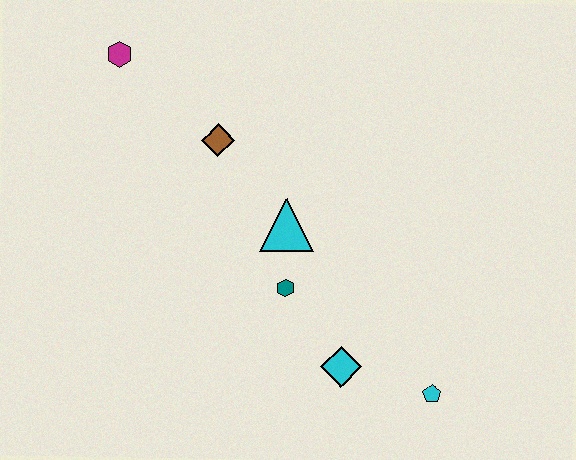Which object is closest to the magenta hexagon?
The brown diamond is closest to the magenta hexagon.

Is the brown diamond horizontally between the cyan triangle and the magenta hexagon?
Yes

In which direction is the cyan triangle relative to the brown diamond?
The cyan triangle is below the brown diamond.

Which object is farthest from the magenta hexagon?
The cyan pentagon is farthest from the magenta hexagon.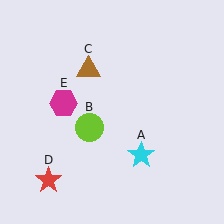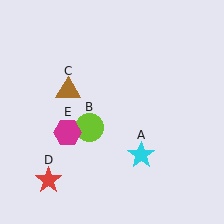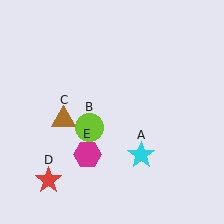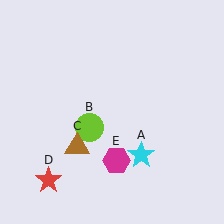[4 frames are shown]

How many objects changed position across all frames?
2 objects changed position: brown triangle (object C), magenta hexagon (object E).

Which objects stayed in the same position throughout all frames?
Cyan star (object A) and lime circle (object B) and red star (object D) remained stationary.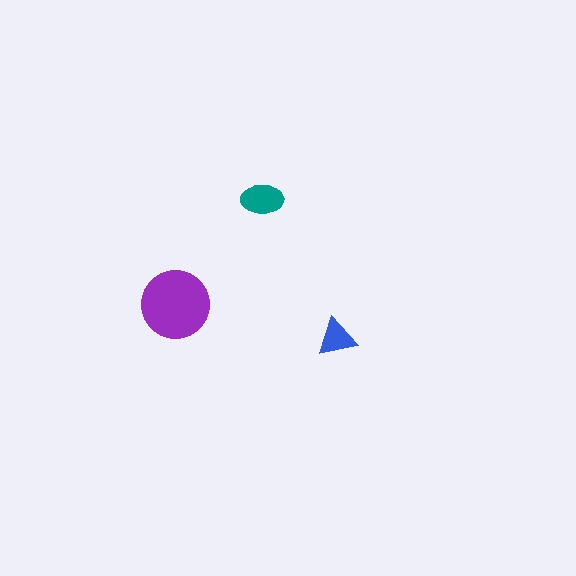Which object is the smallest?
The blue triangle.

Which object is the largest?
The purple circle.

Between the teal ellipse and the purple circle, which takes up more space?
The purple circle.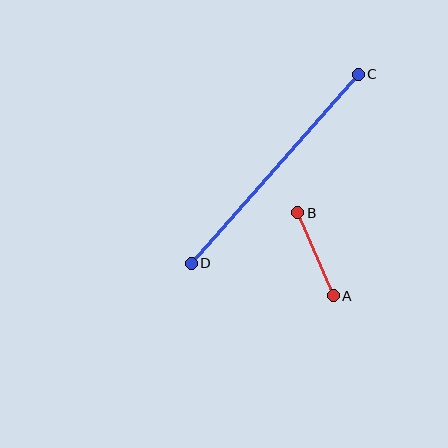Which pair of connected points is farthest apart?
Points C and D are farthest apart.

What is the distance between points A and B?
The distance is approximately 90 pixels.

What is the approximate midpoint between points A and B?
The midpoint is at approximately (316, 254) pixels.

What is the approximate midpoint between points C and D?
The midpoint is at approximately (275, 169) pixels.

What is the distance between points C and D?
The distance is approximately 252 pixels.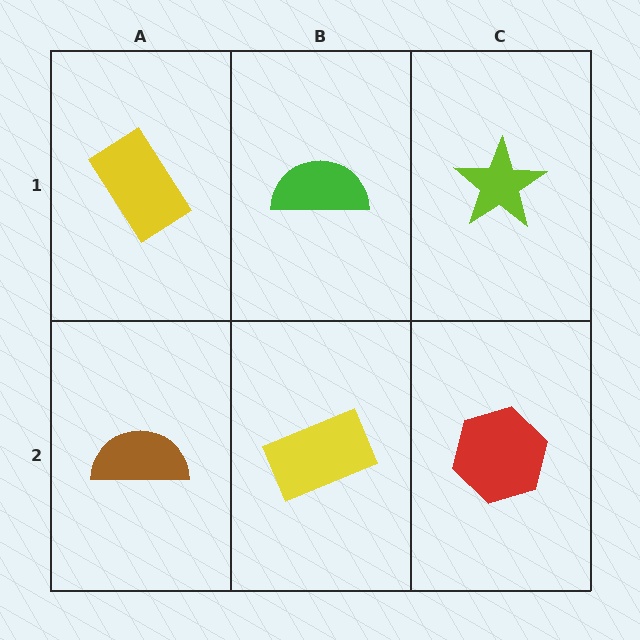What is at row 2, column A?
A brown semicircle.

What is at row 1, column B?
A green semicircle.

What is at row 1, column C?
A lime star.